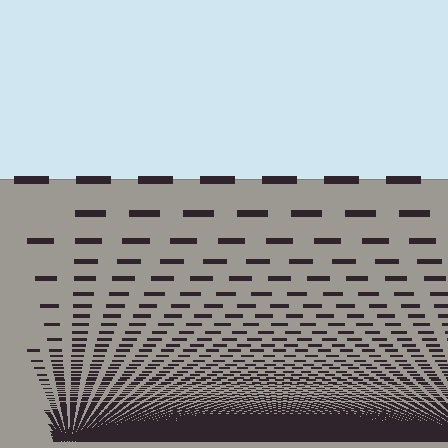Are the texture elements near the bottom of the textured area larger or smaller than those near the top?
Smaller. The gradient is inverted — elements near the bottom are smaller and denser.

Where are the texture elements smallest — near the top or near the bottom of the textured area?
Near the bottom.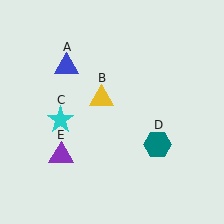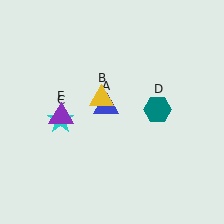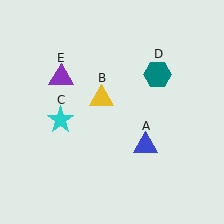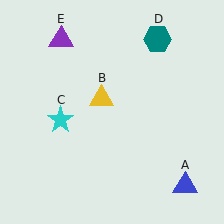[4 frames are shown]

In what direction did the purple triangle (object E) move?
The purple triangle (object E) moved up.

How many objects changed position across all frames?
3 objects changed position: blue triangle (object A), teal hexagon (object D), purple triangle (object E).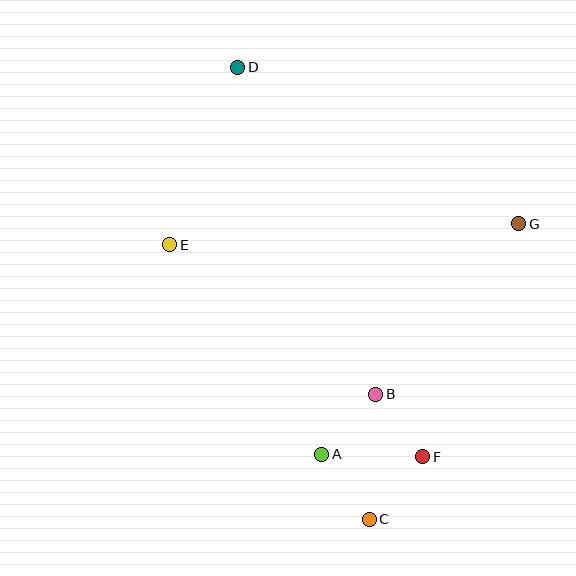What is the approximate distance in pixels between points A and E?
The distance between A and E is approximately 259 pixels.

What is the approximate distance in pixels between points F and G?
The distance between F and G is approximately 252 pixels.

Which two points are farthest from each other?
Points C and D are farthest from each other.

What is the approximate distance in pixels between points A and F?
The distance between A and F is approximately 101 pixels.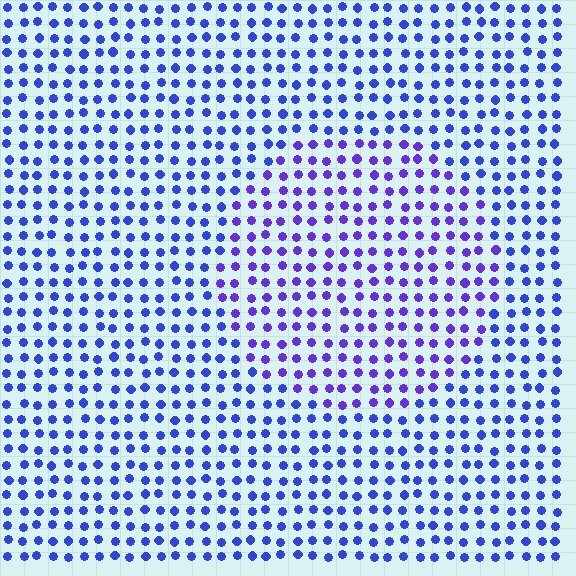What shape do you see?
I see a circle.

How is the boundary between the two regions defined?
The boundary is defined purely by a slight shift in hue (about 29 degrees). Spacing, size, and orientation are identical on both sides.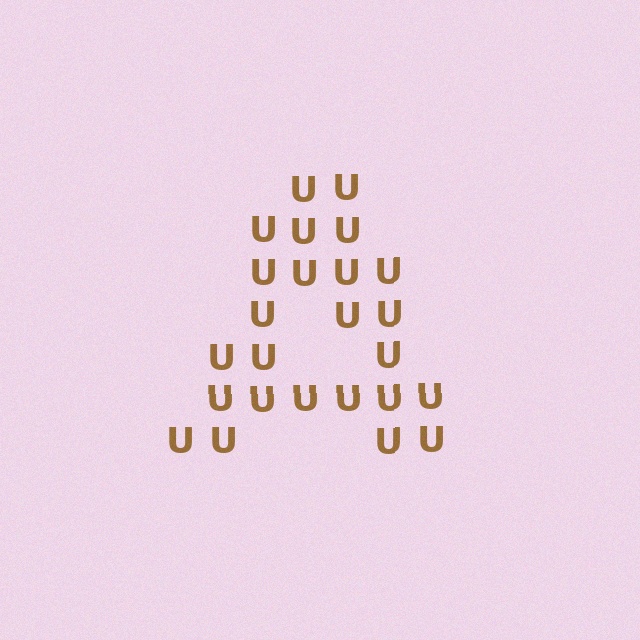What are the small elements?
The small elements are letter U's.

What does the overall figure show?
The overall figure shows the letter A.